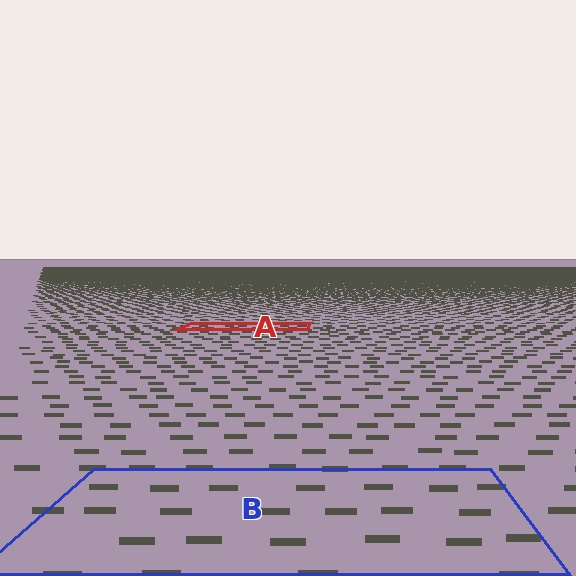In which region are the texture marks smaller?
The texture marks are smaller in region A, because it is farther away.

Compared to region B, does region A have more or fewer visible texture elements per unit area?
Region A has more texture elements per unit area — they are packed more densely because it is farther away.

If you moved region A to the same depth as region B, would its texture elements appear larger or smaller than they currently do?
They would appear larger. At a closer depth, the same texture elements are projected at a bigger on-screen size.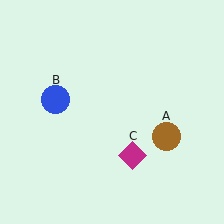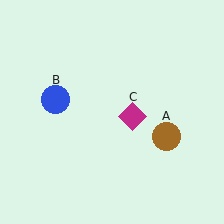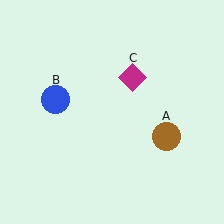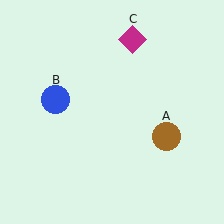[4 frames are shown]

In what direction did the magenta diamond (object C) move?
The magenta diamond (object C) moved up.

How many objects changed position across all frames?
1 object changed position: magenta diamond (object C).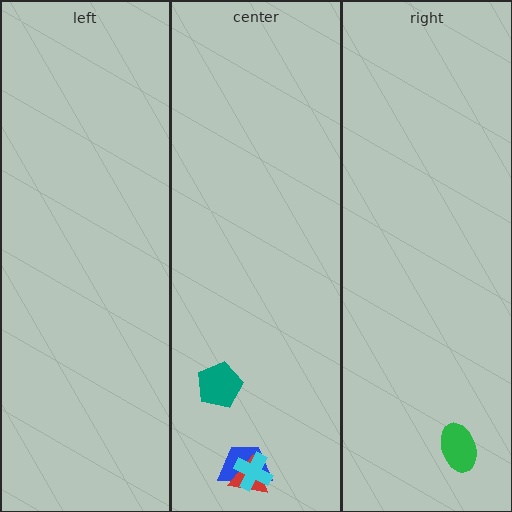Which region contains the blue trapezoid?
The center region.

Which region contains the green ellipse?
The right region.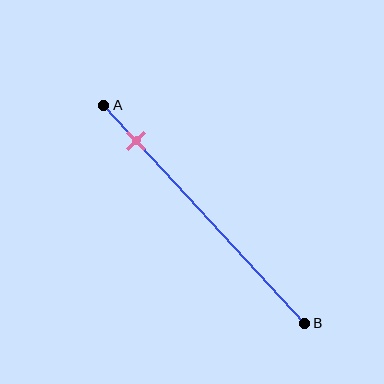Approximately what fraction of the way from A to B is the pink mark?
The pink mark is approximately 15% of the way from A to B.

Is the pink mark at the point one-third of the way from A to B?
No, the mark is at about 15% from A, not at the 33% one-third point.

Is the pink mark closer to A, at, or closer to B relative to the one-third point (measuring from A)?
The pink mark is closer to point A than the one-third point of segment AB.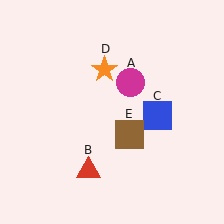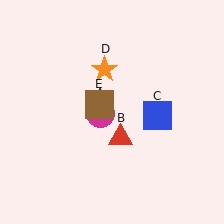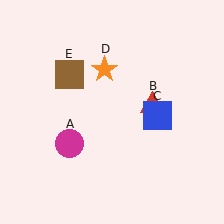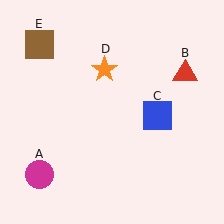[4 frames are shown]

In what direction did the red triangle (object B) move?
The red triangle (object B) moved up and to the right.